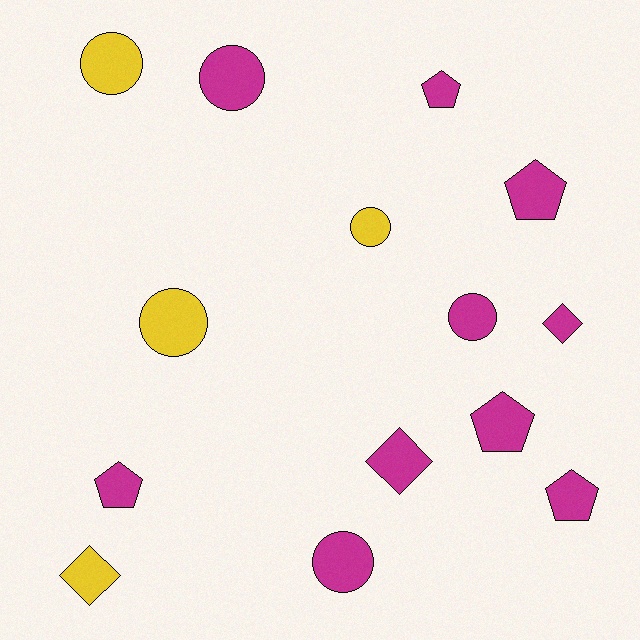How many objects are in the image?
There are 14 objects.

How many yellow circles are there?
There are 3 yellow circles.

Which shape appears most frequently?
Circle, with 6 objects.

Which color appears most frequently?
Magenta, with 10 objects.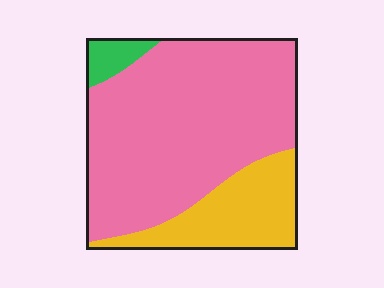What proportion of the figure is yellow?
Yellow takes up about one quarter (1/4) of the figure.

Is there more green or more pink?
Pink.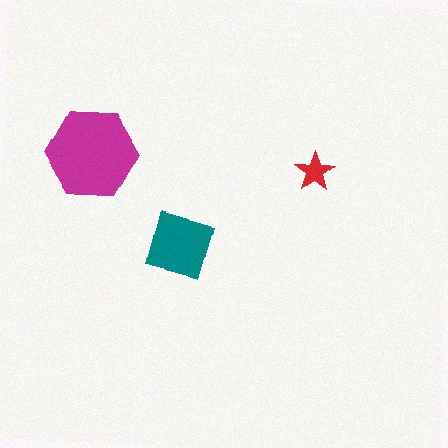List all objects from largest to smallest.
The magenta hexagon, the teal diamond, the red star.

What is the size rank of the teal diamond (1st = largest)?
2nd.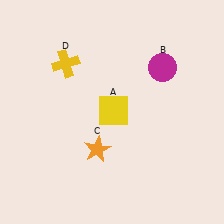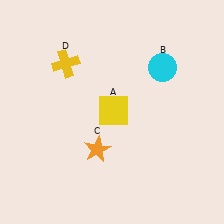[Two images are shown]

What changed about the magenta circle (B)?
In Image 1, B is magenta. In Image 2, it changed to cyan.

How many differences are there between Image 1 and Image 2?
There is 1 difference between the two images.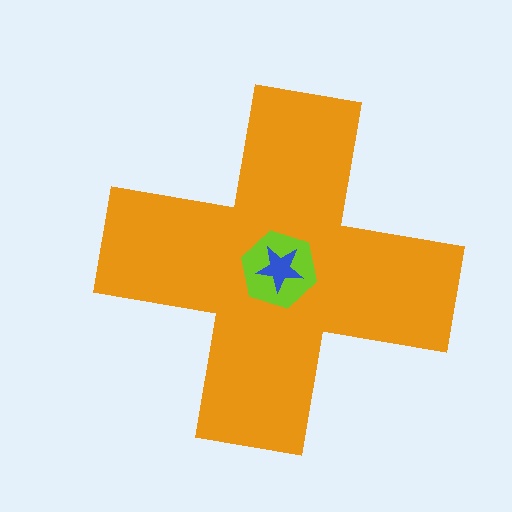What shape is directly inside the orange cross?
The lime hexagon.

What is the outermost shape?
The orange cross.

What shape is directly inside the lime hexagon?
The blue star.